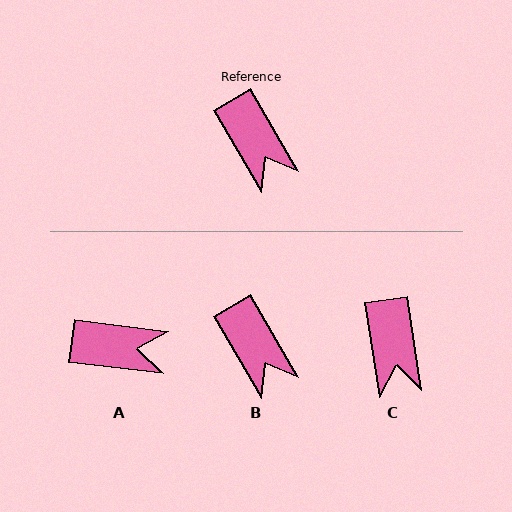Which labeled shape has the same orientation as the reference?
B.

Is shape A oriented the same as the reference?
No, it is off by about 53 degrees.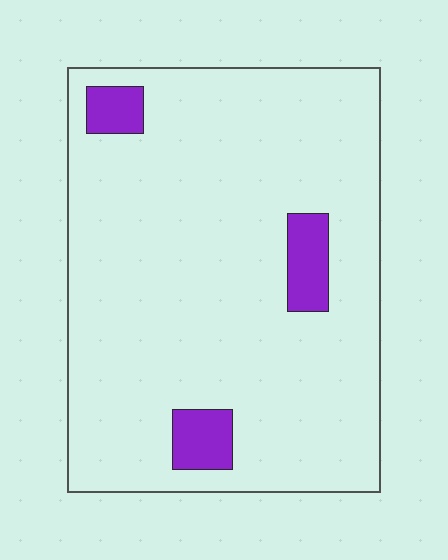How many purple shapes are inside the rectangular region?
3.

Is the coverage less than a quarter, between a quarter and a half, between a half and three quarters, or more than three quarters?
Less than a quarter.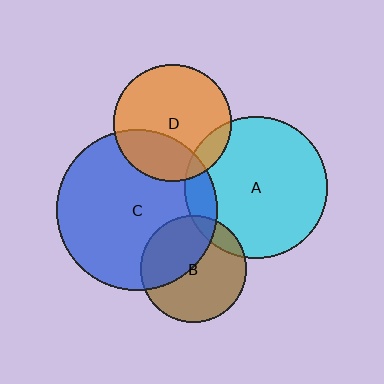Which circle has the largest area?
Circle C (blue).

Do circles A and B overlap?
Yes.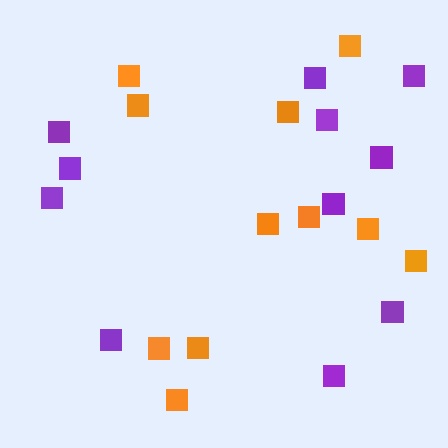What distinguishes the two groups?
There are 2 groups: one group of orange squares (11) and one group of purple squares (11).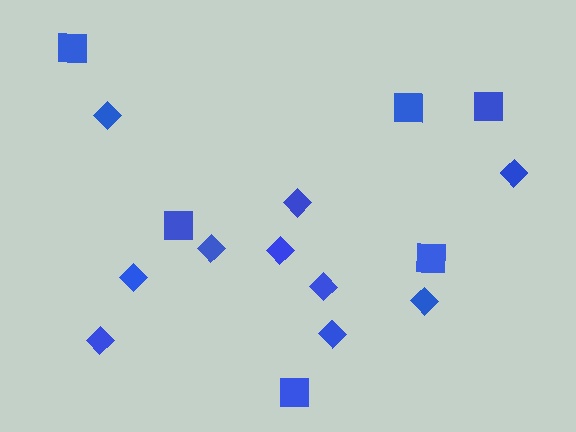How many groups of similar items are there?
There are 2 groups: one group of squares (6) and one group of diamonds (10).